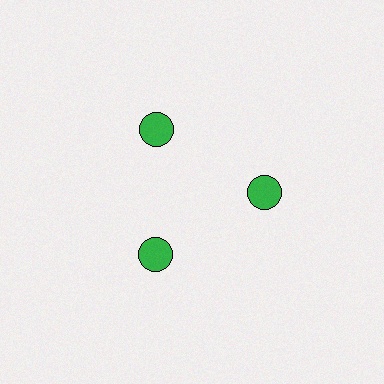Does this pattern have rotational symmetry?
Yes, this pattern has 3-fold rotational symmetry. It looks the same after rotating 120 degrees around the center.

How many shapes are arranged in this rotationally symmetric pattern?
There are 3 shapes, arranged in 3 groups of 1.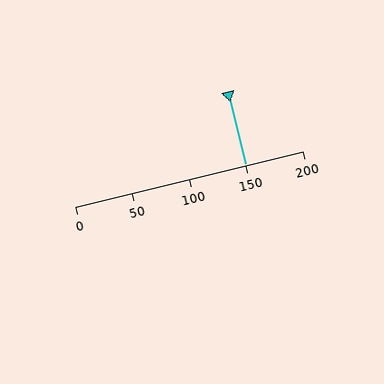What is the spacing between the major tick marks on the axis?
The major ticks are spaced 50 apart.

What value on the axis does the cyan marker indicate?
The marker indicates approximately 150.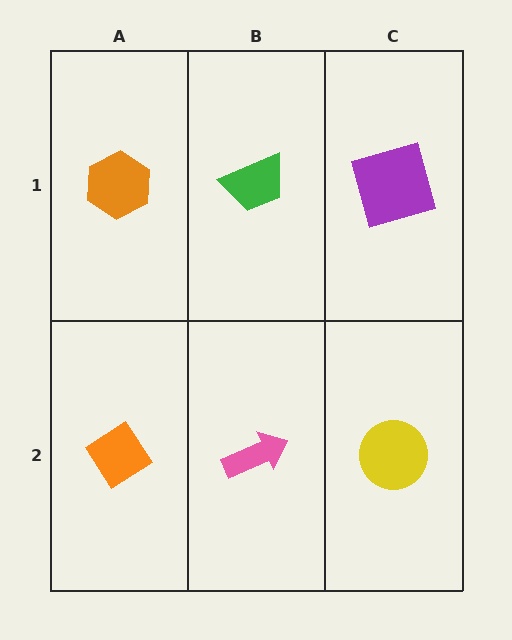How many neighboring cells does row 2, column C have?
2.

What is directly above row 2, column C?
A purple square.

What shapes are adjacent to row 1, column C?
A yellow circle (row 2, column C), a green trapezoid (row 1, column B).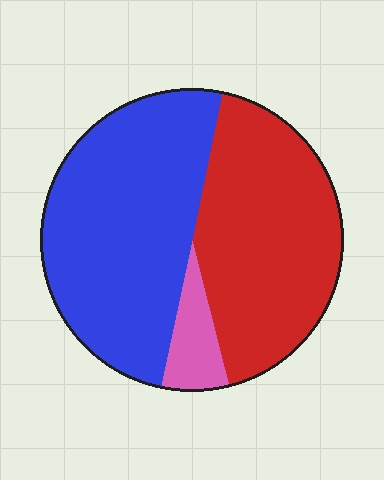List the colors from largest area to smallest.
From largest to smallest: blue, red, pink.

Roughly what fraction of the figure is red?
Red covers about 45% of the figure.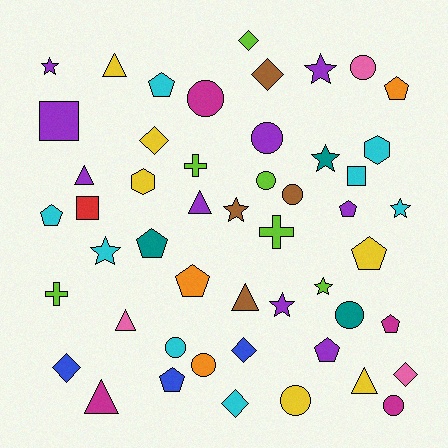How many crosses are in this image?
There are 3 crosses.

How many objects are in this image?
There are 50 objects.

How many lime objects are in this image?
There are 6 lime objects.